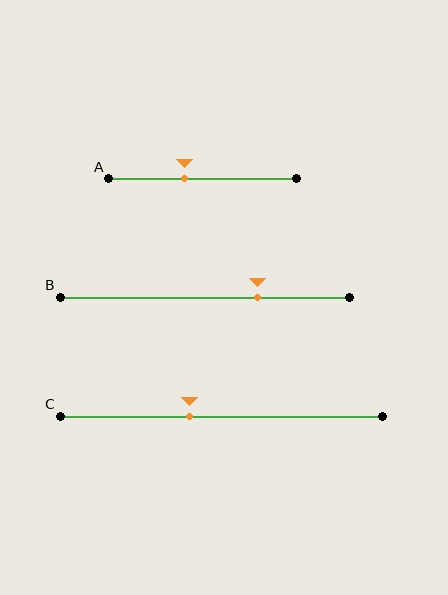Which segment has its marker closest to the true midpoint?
Segment A has its marker closest to the true midpoint.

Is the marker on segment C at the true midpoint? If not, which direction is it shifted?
No, the marker on segment C is shifted to the left by about 10% of the segment length.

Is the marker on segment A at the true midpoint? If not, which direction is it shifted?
No, the marker on segment A is shifted to the left by about 10% of the segment length.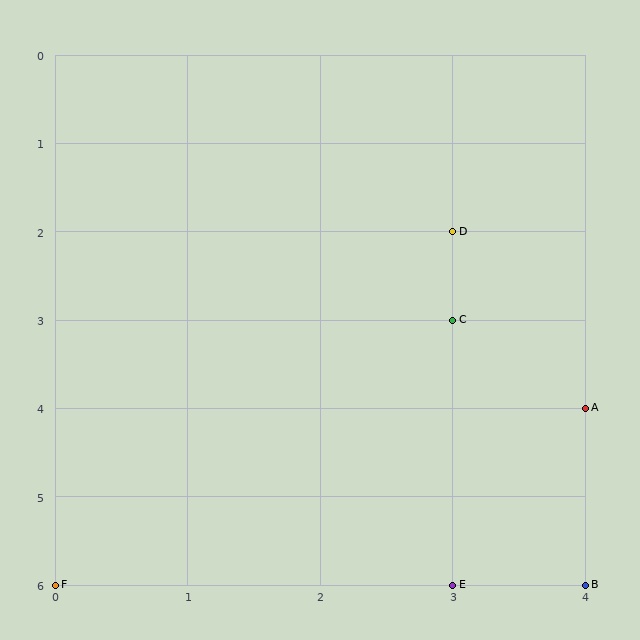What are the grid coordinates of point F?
Point F is at grid coordinates (0, 6).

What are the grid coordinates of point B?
Point B is at grid coordinates (4, 6).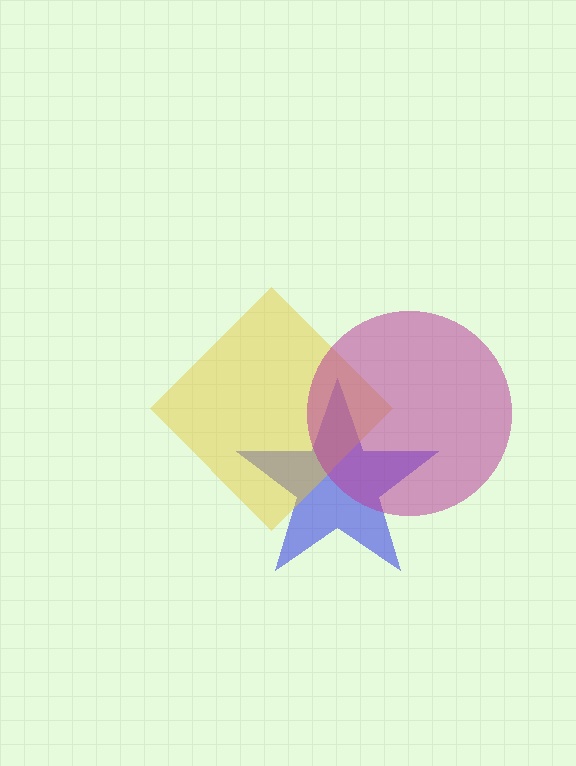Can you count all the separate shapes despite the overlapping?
Yes, there are 3 separate shapes.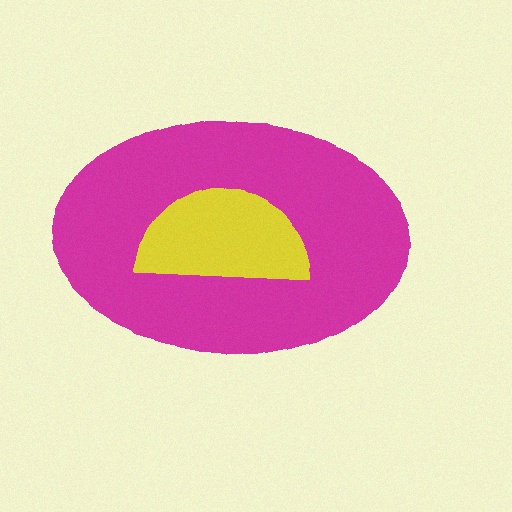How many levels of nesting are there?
2.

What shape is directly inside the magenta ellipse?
The yellow semicircle.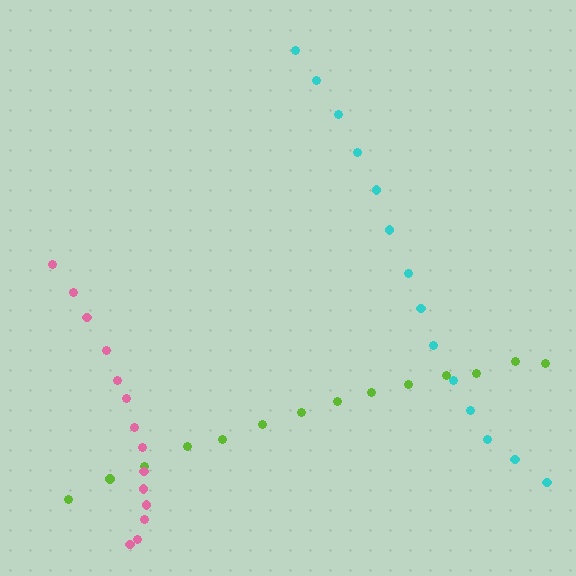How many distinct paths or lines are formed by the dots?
There are 3 distinct paths.